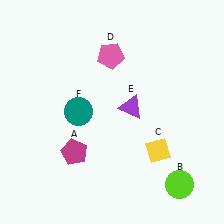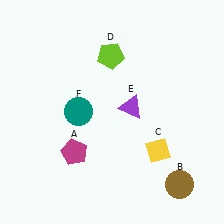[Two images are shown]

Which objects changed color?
B changed from lime to brown. D changed from pink to lime.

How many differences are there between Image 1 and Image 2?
There are 2 differences between the two images.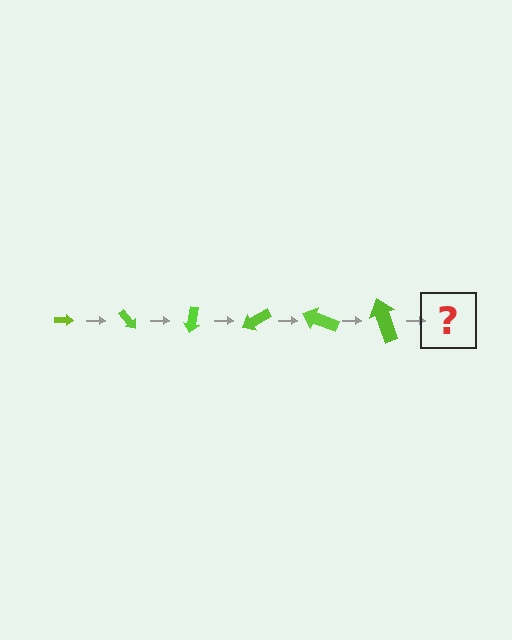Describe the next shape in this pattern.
It should be an arrow, larger than the previous one and rotated 300 degrees from the start.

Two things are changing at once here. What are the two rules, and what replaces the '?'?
The two rules are that the arrow grows larger each step and it rotates 50 degrees each step. The '?' should be an arrow, larger than the previous one and rotated 300 degrees from the start.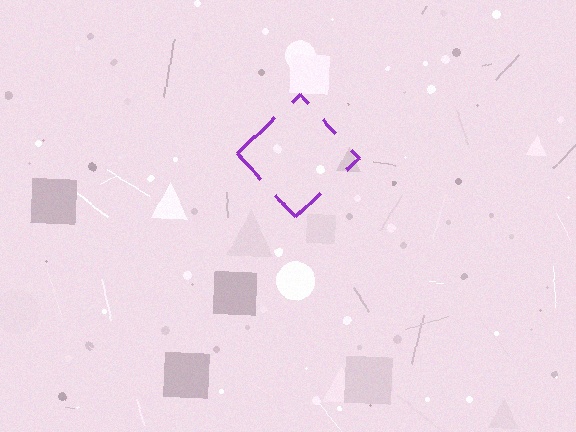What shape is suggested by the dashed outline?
The dashed outline suggests a diamond.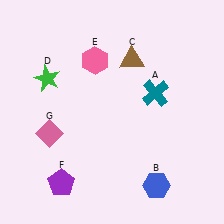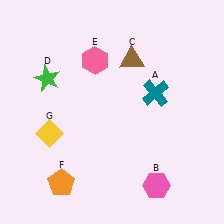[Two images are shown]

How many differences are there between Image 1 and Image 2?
There are 3 differences between the two images.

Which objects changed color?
B changed from blue to pink. F changed from purple to orange. G changed from pink to yellow.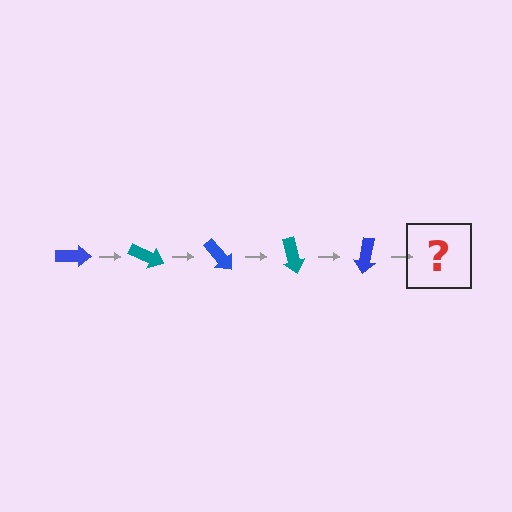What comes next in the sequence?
The next element should be a teal arrow, rotated 125 degrees from the start.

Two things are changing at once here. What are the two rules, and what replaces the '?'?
The two rules are that it rotates 25 degrees each step and the color cycles through blue and teal. The '?' should be a teal arrow, rotated 125 degrees from the start.